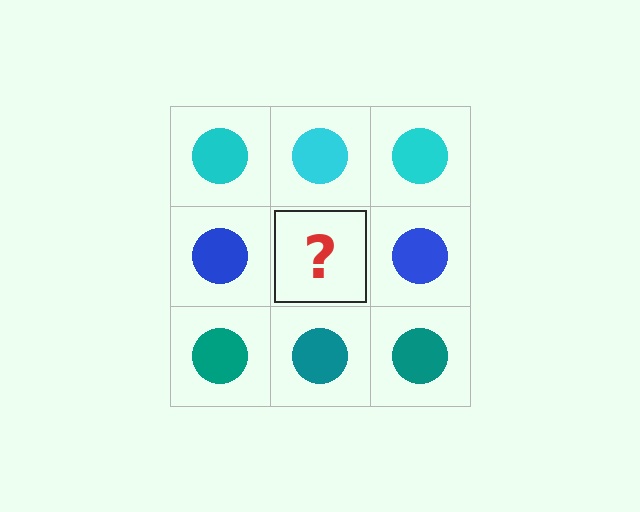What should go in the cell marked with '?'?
The missing cell should contain a blue circle.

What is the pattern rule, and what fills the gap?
The rule is that each row has a consistent color. The gap should be filled with a blue circle.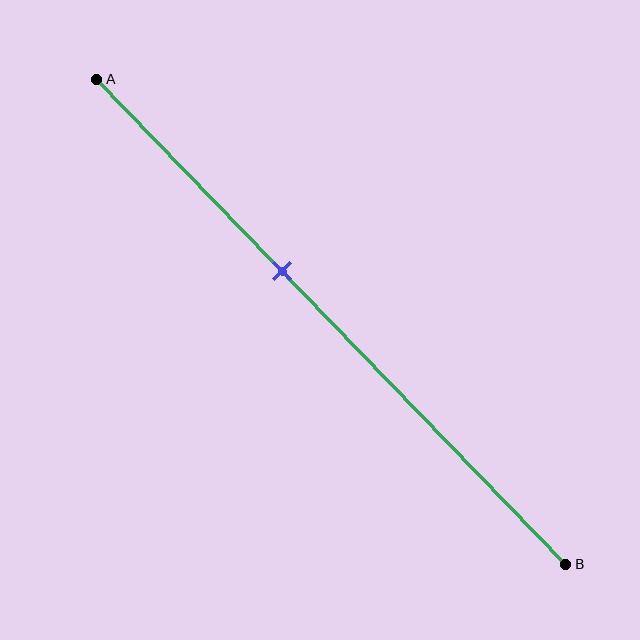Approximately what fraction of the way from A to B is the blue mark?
The blue mark is approximately 40% of the way from A to B.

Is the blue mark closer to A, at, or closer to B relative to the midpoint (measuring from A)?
The blue mark is closer to point A than the midpoint of segment AB.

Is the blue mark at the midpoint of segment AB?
No, the mark is at about 40% from A, not at the 50% midpoint.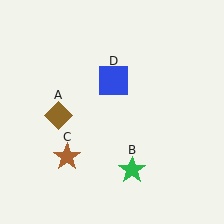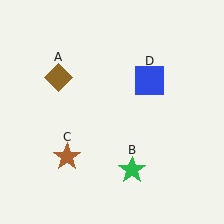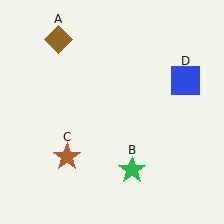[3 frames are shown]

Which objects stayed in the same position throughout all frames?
Green star (object B) and brown star (object C) remained stationary.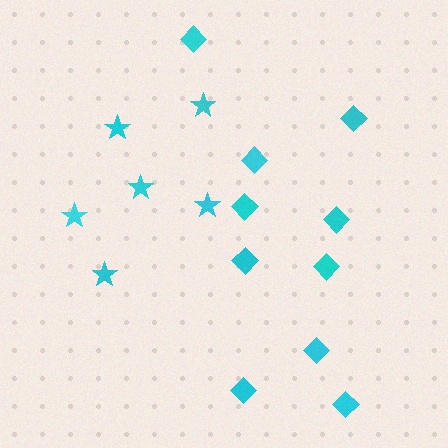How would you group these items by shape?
There are 2 groups: one group of stars (6) and one group of diamonds (10).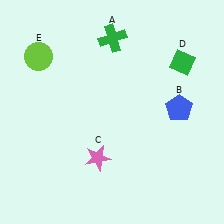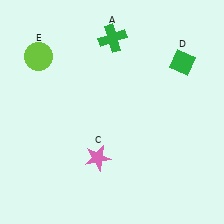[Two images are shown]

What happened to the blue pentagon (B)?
The blue pentagon (B) was removed in Image 2. It was in the top-right area of Image 1.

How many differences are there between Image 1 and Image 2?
There is 1 difference between the two images.